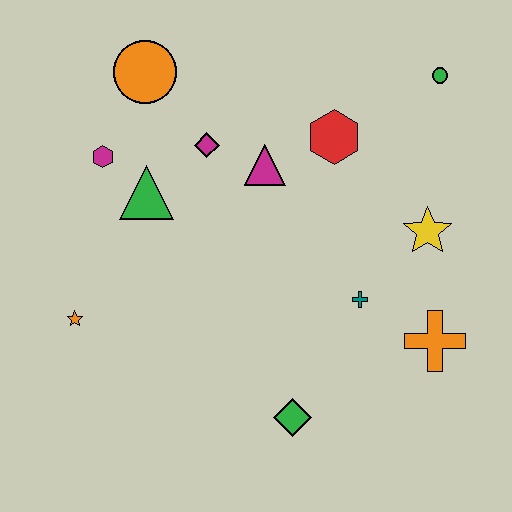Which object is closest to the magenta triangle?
The magenta diamond is closest to the magenta triangle.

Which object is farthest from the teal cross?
The orange circle is farthest from the teal cross.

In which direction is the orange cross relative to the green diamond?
The orange cross is to the right of the green diamond.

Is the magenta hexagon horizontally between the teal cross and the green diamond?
No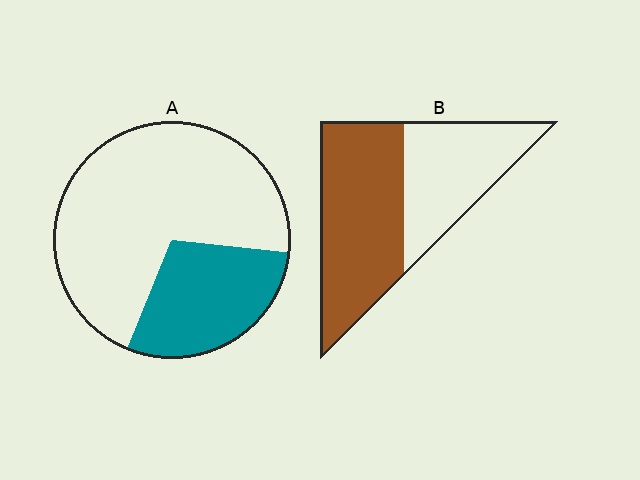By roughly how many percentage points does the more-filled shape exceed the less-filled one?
By roughly 30 percentage points (B over A).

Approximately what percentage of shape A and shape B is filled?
A is approximately 30% and B is approximately 60%.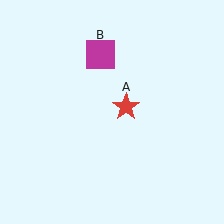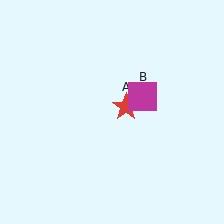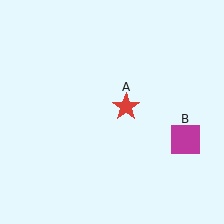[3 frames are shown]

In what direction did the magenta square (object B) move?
The magenta square (object B) moved down and to the right.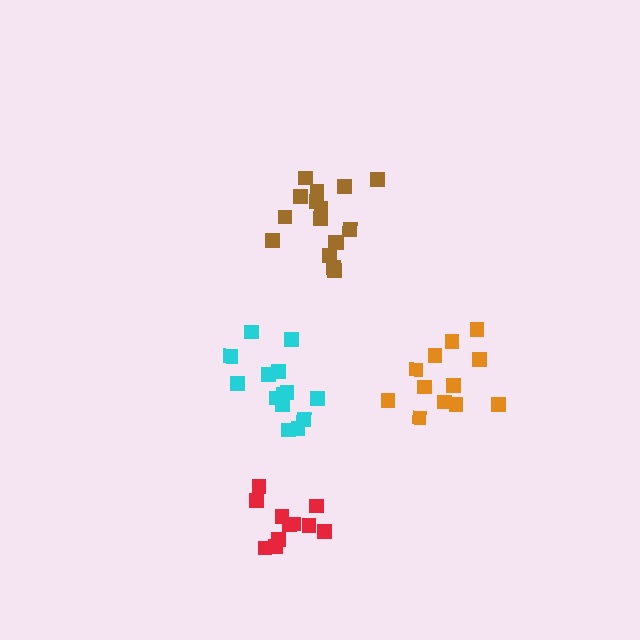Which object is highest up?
The brown cluster is topmost.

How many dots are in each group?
Group 1: 12 dots, Group 2: 16 dots, Group 3: 11 dots, Group 4: 14 dots (53 total).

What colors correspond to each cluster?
The clusters are colored: orange, brown, red, cyan.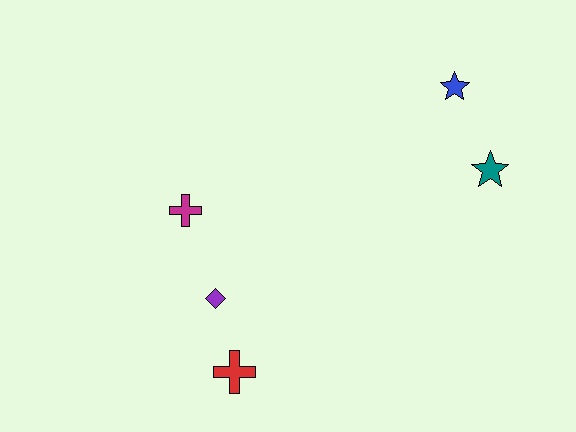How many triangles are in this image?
There are no triangles.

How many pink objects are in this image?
There are no pink objects.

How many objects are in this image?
There are 5 objects.